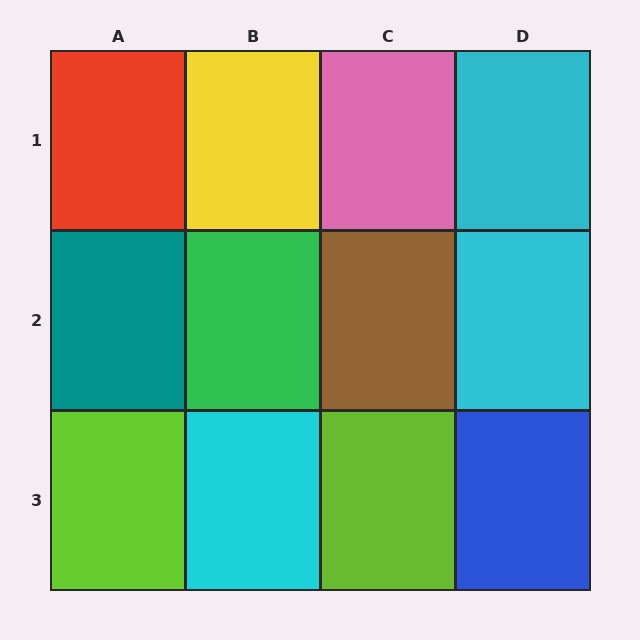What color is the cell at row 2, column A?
Teal.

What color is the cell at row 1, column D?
Cyan.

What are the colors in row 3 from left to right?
Lime, cyan, lime, blue.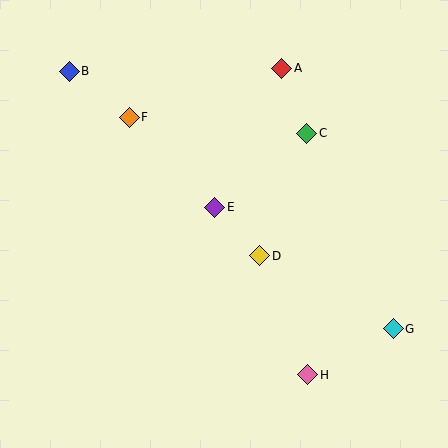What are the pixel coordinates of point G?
Point G is at (393, 329).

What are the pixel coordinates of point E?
Point E is at (215, 207).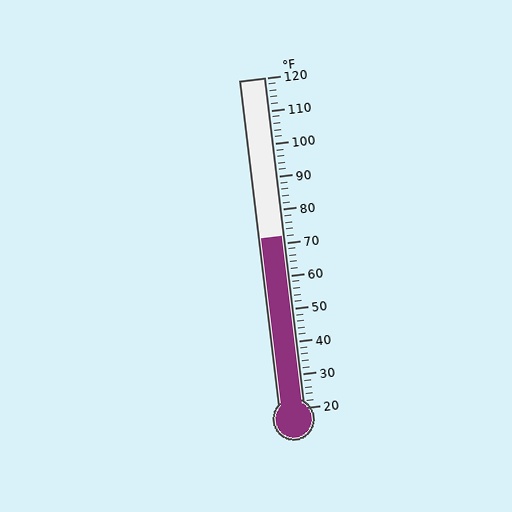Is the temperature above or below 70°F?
The temperature is above 70°F.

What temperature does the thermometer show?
The thermometer shows approximately 72°F.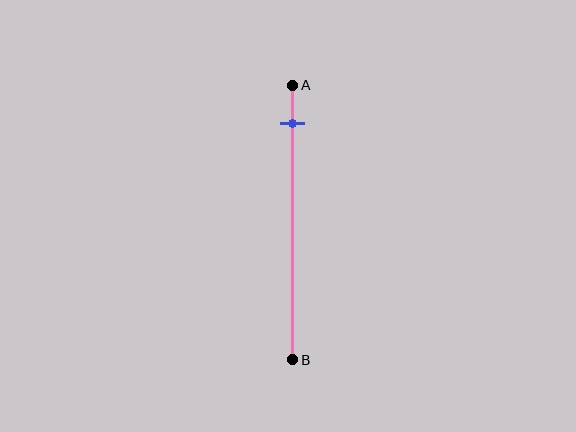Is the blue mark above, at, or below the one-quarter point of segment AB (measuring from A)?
The blue mark is above the one-quarter point of segment AB.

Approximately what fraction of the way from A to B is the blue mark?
The blue mark is approximately 15% of the way from A to B.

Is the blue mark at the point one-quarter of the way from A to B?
No, the mark is at about 15% from A, not at the 25% one-quarter point.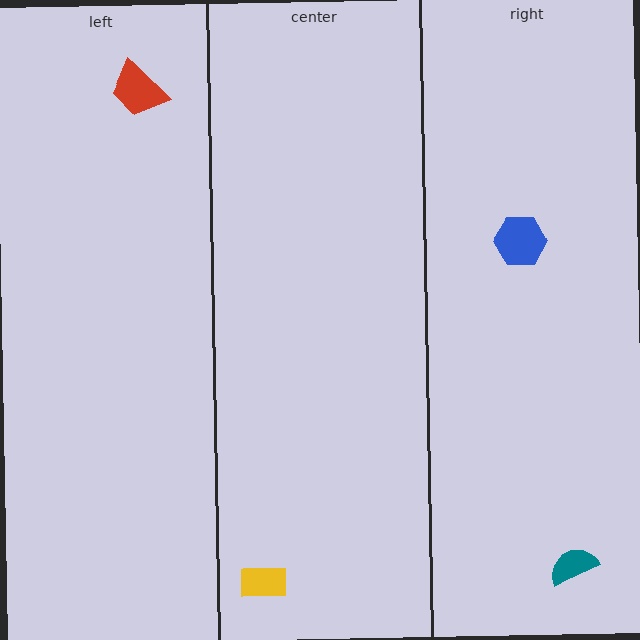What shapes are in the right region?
The teal semicircle, the blue hexagon.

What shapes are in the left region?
The red trapezoid.